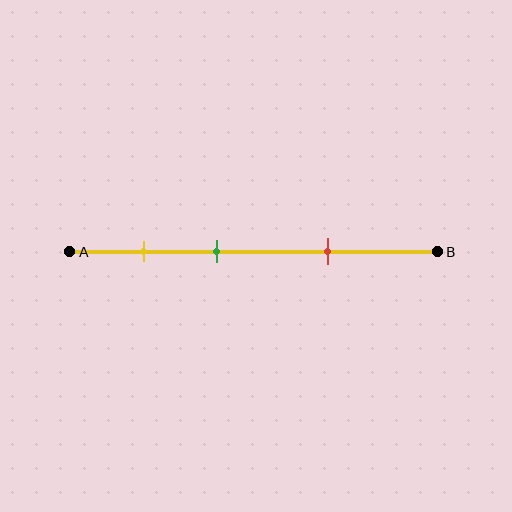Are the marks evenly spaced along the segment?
Yes, the marks are approximately evenly spaced.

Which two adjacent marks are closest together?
The yellow and green marks are the closest adjacent pair.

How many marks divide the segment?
There are 3 marks dividing the segment.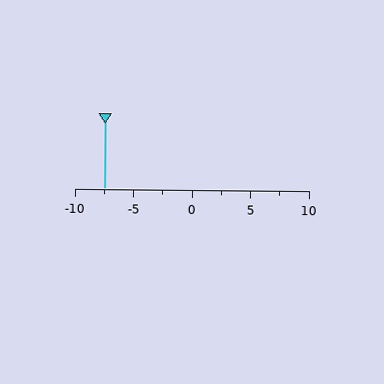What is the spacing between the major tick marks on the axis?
The major ticks are spaced 5 apart.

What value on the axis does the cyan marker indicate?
The marker indicates approximately -7.5.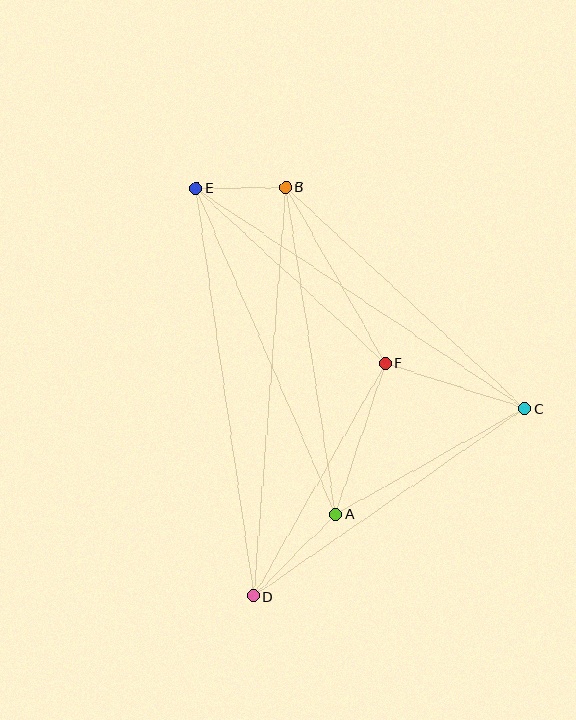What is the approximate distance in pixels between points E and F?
The distance between E and F is approximately 257 pixels.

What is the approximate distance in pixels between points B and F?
The distance between B and F is approximately 202 pixels.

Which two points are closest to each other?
Points B and E are closest to each other.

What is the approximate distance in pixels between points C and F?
The distance between C and F is approximately 147 pixels.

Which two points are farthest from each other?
Points D and E are farthest from each other.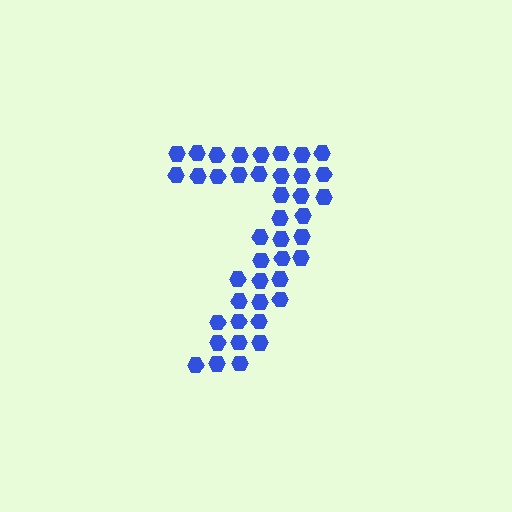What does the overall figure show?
The overall figure shows the digit 7.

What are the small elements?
The small elements are hexagons.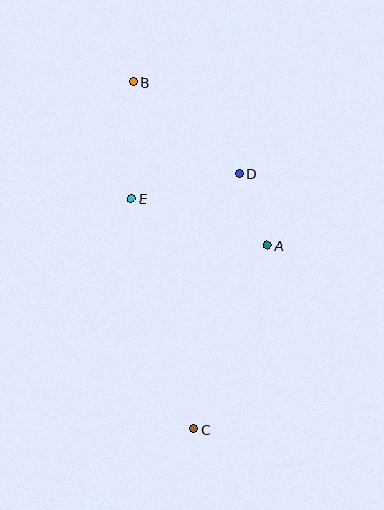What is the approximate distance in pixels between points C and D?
The distance between C and D is approximately 260 pixels.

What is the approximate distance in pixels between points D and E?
The distance between D and E is approximately 110 pixels.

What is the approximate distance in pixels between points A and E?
The distance between A and E is approximately 144 pixels.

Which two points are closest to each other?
Points A and D are closest to each other.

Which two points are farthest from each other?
Points B and C are farthest from each other.